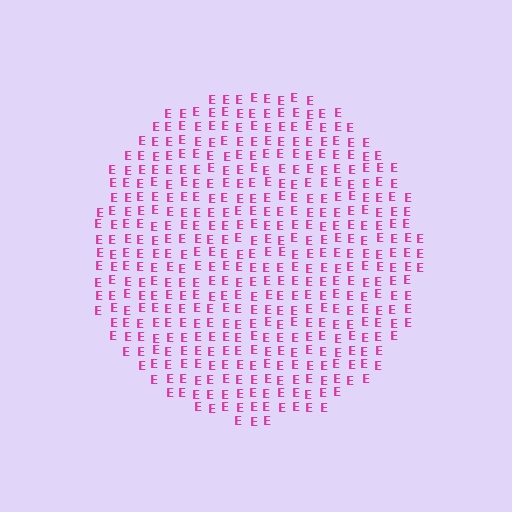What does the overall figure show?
The overall figure shows a circle.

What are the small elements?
The small elements are letter E's.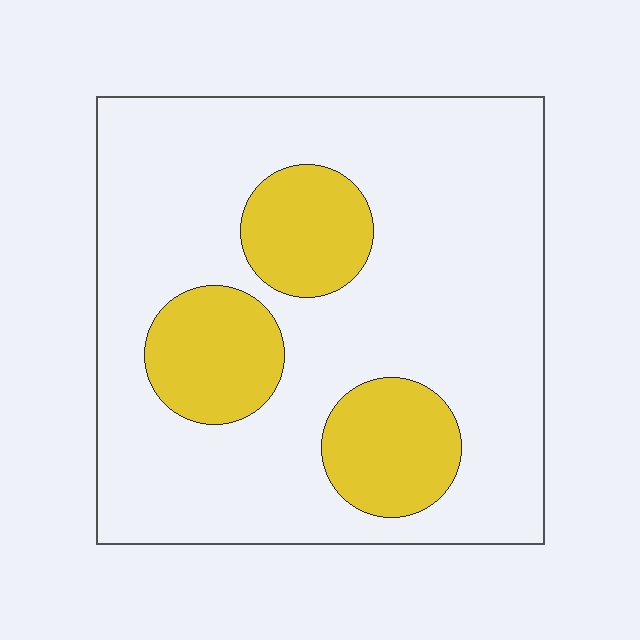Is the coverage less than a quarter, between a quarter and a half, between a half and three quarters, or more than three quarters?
Less than a quarter.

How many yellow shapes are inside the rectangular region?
3.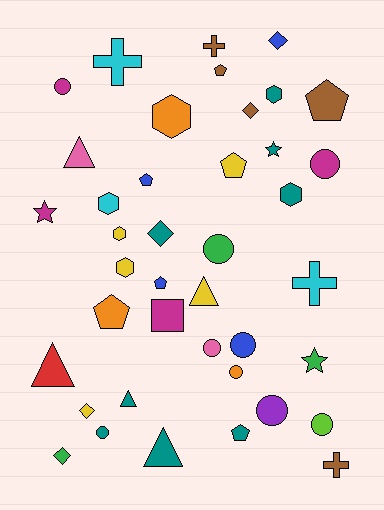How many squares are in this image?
There is 1 square.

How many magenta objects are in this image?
There are 4 magenta objects.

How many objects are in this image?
There are 40 objects.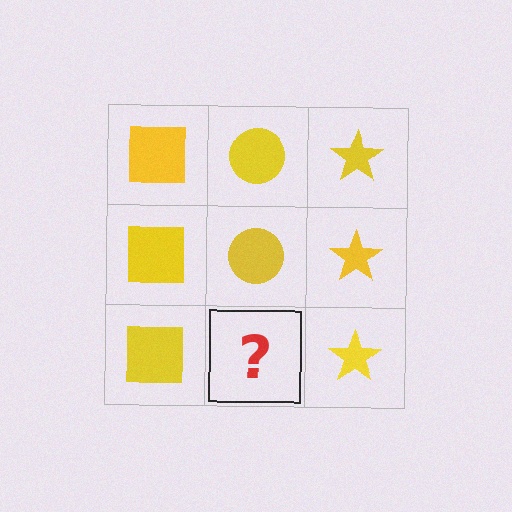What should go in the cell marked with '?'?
The missing cell should contain a yellow circle.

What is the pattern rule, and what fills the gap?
The rule is that each column has a consistent shape. The gap should be filled with a yellow circle.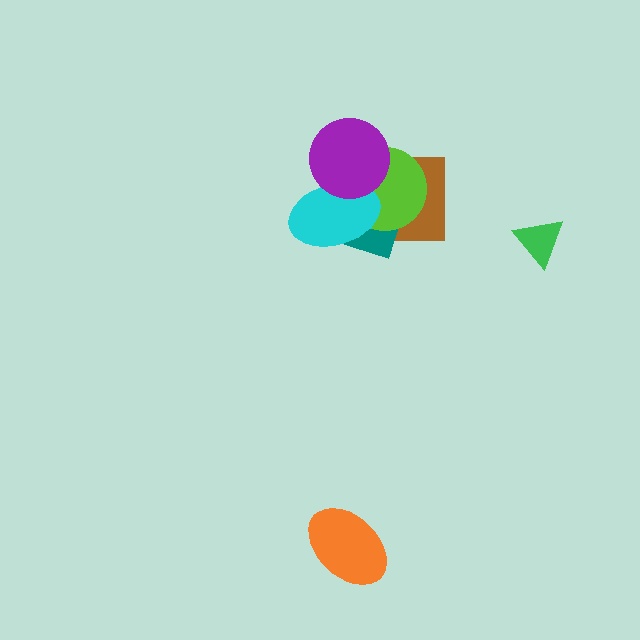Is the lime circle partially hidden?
Yes, it is partially covered by another shape.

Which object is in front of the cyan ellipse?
The purple circle is in front of the cyan ellipse.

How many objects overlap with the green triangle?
0 objects overlap with the green triangle.